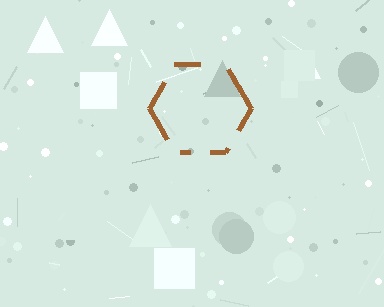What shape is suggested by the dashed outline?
The dashed outline suggests a hexagon.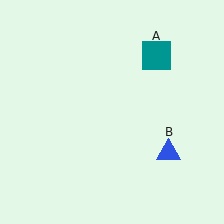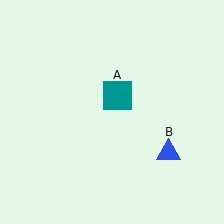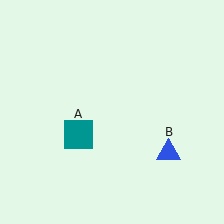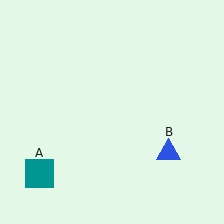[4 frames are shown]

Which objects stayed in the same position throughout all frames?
Blue triangle (object B) remained stationary.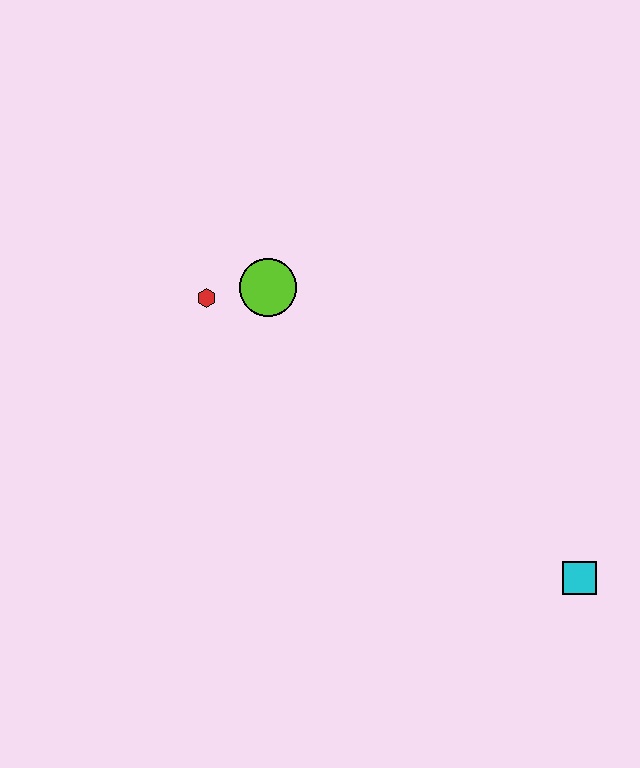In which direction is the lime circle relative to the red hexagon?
The lime circle is to the right of the red hexagon.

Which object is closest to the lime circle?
The red hexagon is closest to the lime circle.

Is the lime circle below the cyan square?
No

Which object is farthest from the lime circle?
The cyan square is farthest from the lime circle.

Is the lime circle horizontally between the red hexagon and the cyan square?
Yes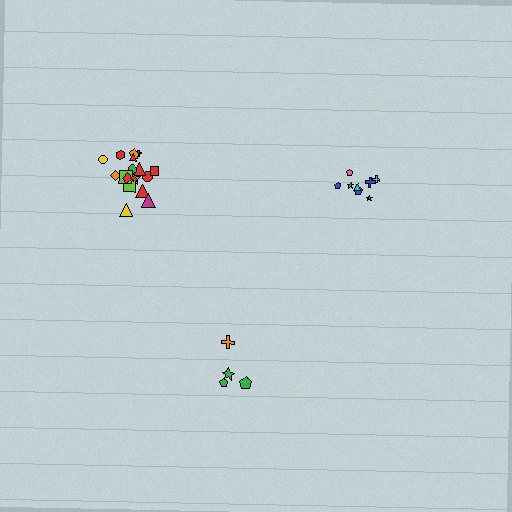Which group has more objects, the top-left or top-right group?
The top-left group.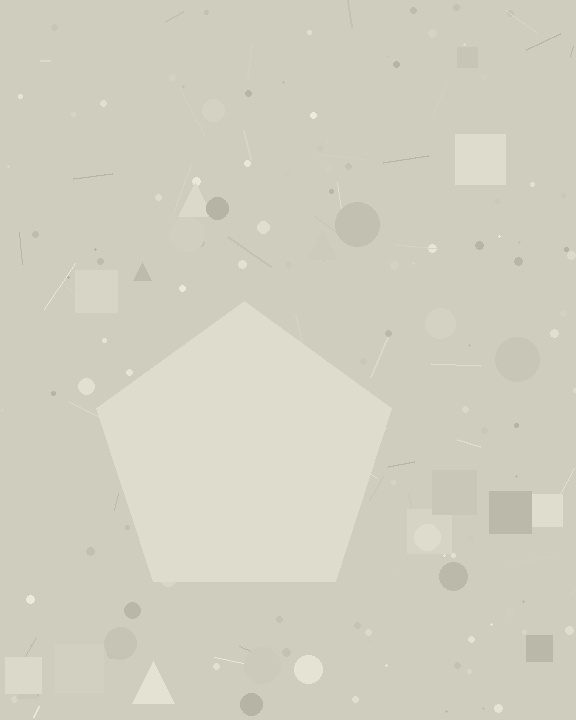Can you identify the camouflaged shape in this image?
The camouflaged shape is a pentagon.